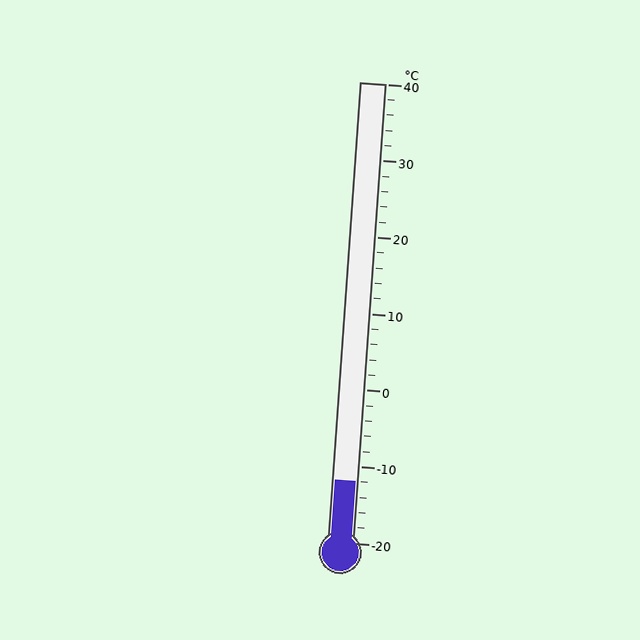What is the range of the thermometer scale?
The thermometer scale ranges from -20°C to 40°C.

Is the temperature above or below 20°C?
The temperature is below 20°C.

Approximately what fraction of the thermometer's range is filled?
The thermometer is filled to approximately 15% of its range.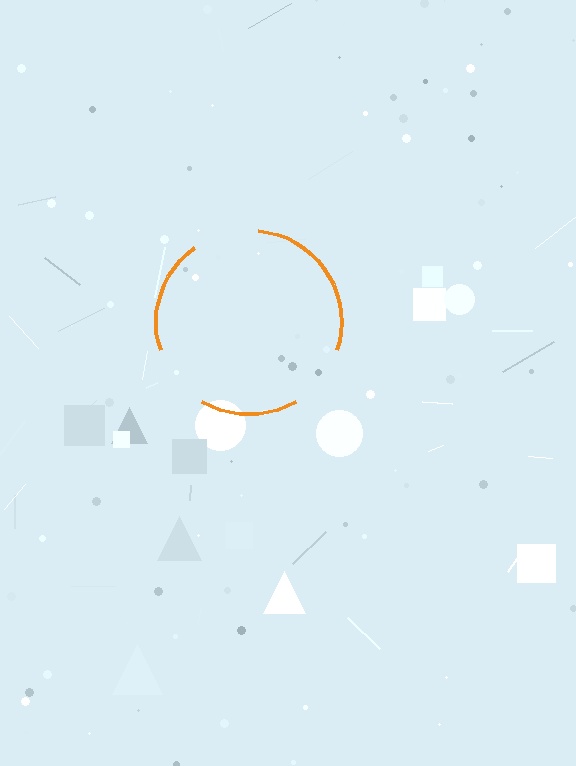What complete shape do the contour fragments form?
The contour fragments form a circle.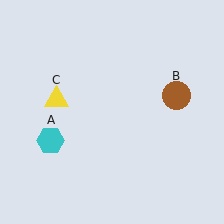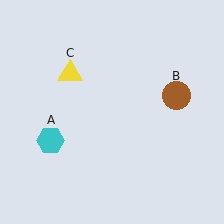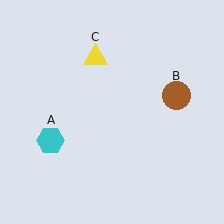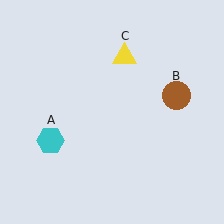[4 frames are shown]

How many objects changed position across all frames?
1 object changed position: yellow triangle (object C).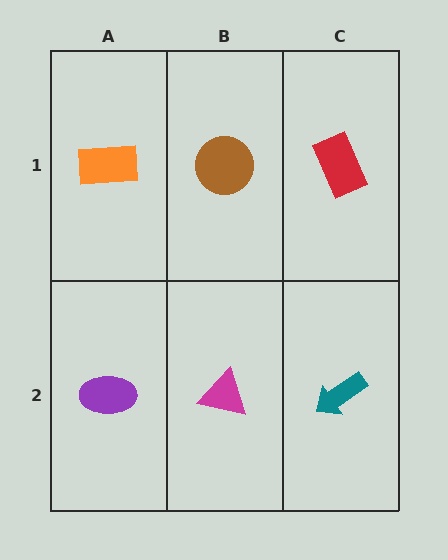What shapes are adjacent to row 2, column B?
A brown circle (row 1, column B), a purple ellipse (row 2, column A), a teal arrow (row 2, column C).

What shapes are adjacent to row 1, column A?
A purple ellipse (row 2, column A), a brown circle (row 1, column B).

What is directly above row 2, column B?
A brown circle.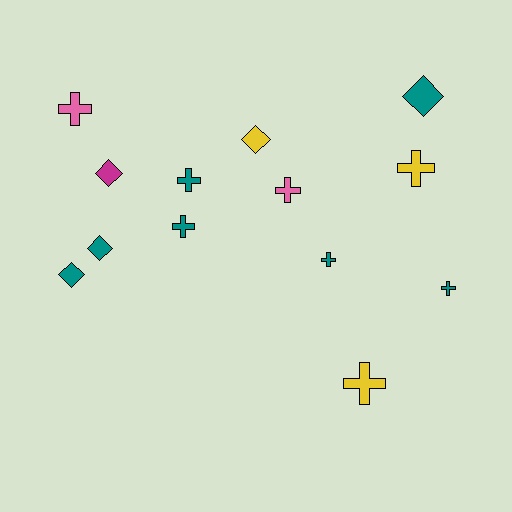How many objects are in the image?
There are 13 objects.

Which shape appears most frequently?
Cross, with 8 objects.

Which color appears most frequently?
Teal, with 7 objects.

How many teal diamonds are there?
There are 3 teal diamonds.